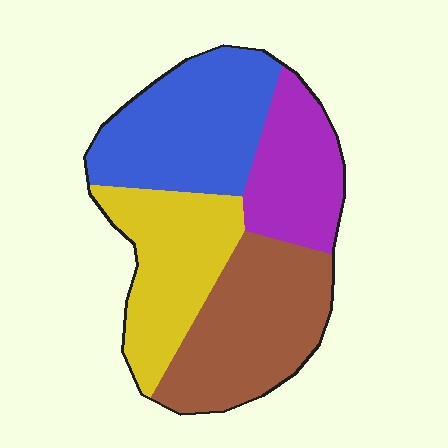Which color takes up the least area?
Purple, at roughly 20%.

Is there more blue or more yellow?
Blue.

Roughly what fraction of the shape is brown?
Brown covers roughly 30% of the shape.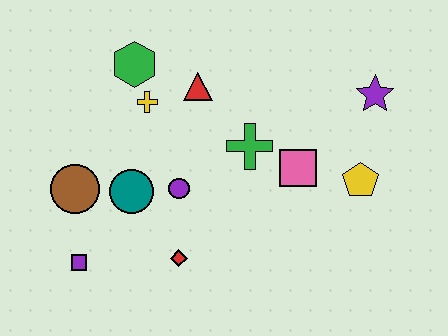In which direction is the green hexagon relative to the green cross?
The green hexagon is to the left of the green cross.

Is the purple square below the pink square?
Yes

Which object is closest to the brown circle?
The teal circle is closest to the brown circle.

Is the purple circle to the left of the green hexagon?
No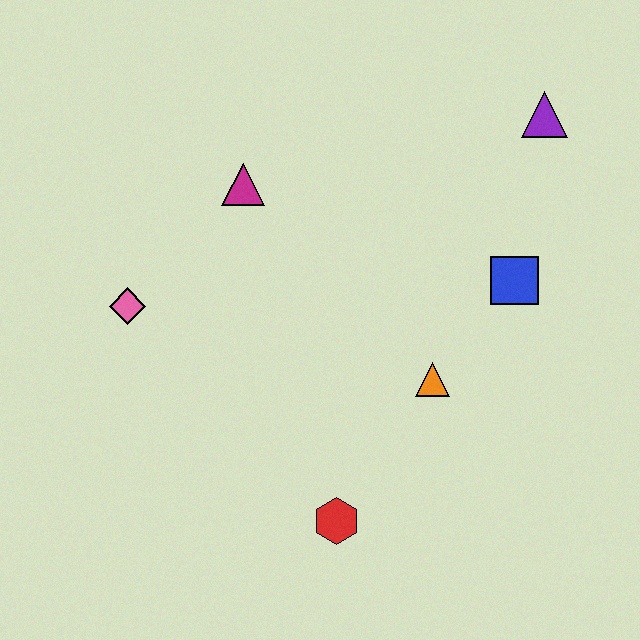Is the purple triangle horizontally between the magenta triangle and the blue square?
No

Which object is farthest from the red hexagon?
The purple triangle is farthest from the red hexagon.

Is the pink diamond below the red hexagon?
No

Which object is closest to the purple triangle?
The blue square is closest to the purple triangle.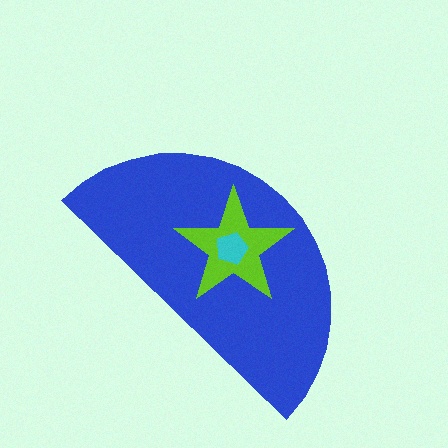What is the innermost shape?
The cyan pentagon.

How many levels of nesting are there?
3.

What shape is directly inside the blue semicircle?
The lime star.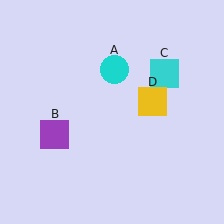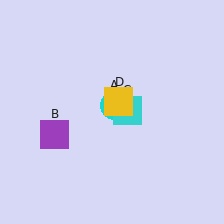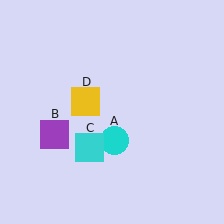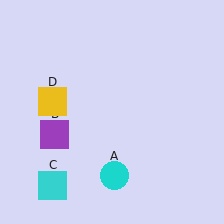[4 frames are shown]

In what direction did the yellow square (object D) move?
The yellow square (object D) moved left.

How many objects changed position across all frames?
3 objects changed position: cyan circle (object A), cyan square (object C), yellow square (object D).